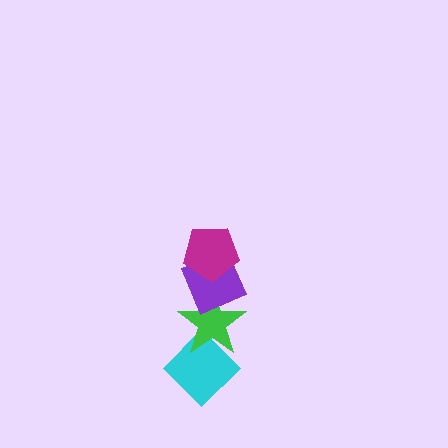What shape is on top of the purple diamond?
The magenta pentagon is on top of the purple diamond.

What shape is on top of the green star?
The purple diamond is on top of the green star.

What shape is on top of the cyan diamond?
The green star is on top of the cyan diamond.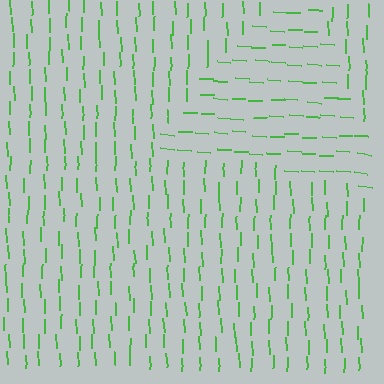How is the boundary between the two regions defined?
The boundary is defined purely by a change in line orientation (approximately 85 degrees difference). All lines are the same color and thickness.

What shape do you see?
I see a triangle.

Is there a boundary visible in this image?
Yes, there is a texture boundary formed by a change in line orientation.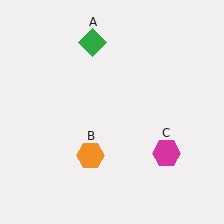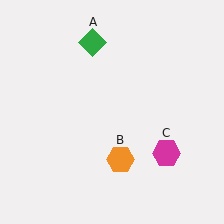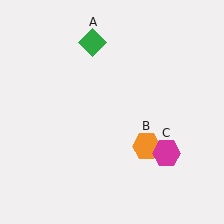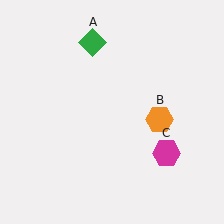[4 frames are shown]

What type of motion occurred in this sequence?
The orange hexagon (object B) rotated counterclockwise around the center of the scene.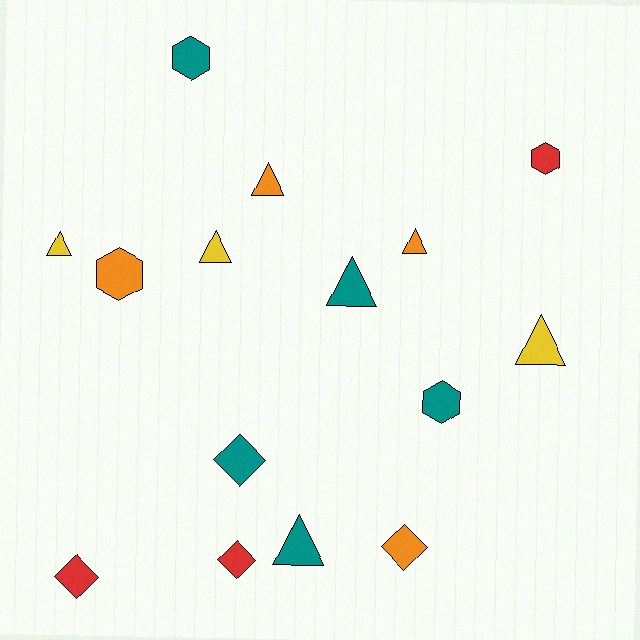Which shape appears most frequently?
Triangle, with 7 objects.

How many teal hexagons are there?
There are 2 teal hexagons.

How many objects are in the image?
There are 15 objects.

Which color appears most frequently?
Teal, with 5 objects.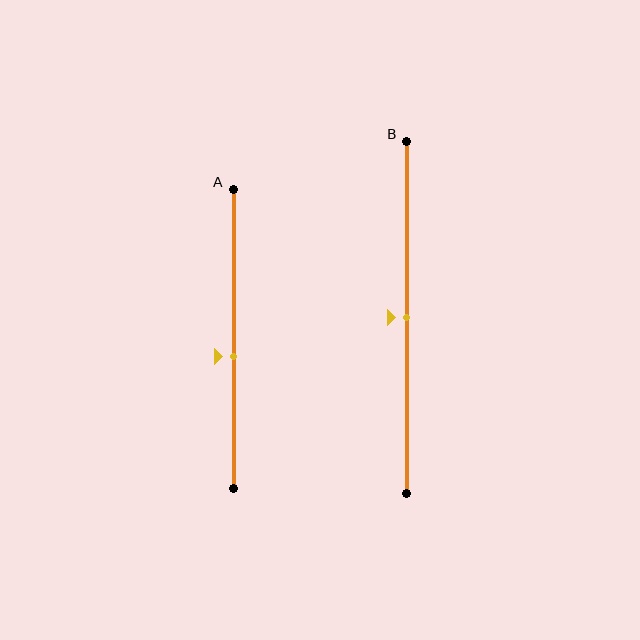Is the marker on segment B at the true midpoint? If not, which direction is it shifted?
Yes, the marker on segment B is at the true midpoint.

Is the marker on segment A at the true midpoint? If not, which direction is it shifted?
No, the marker on segment A is shifted downward by about 6% of the segment length.